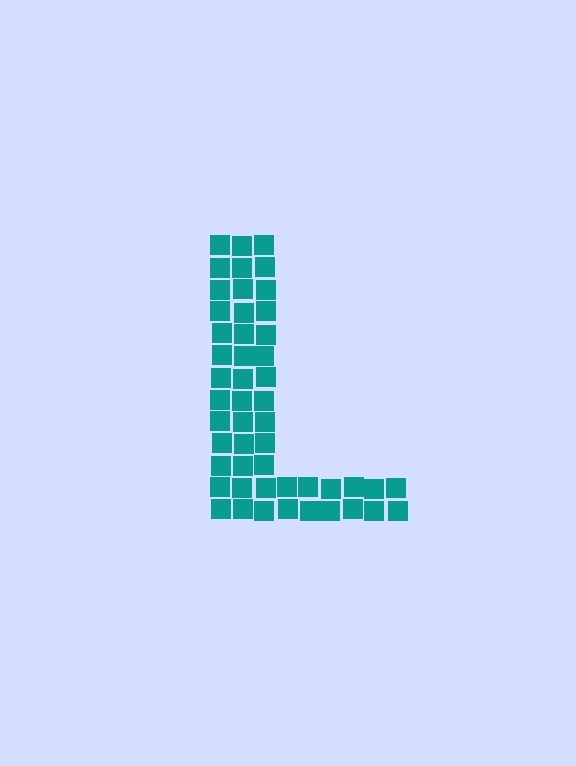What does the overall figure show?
The overall figure shows the letter L.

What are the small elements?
The small elements are squares.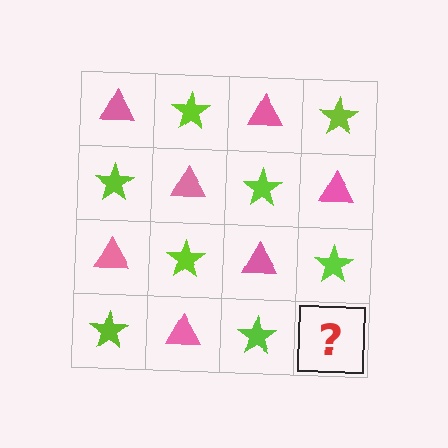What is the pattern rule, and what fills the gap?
The rule is that it alternates pink triangle and lime star in a checkerboard pattern. The gap should be filled with a pink triangle.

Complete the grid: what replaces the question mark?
The question mark should be replaced with a pink triangle.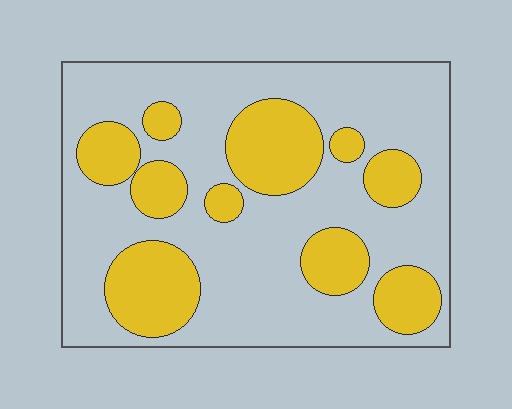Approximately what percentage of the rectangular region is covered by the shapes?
Approximately 30%.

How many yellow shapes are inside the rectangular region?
10.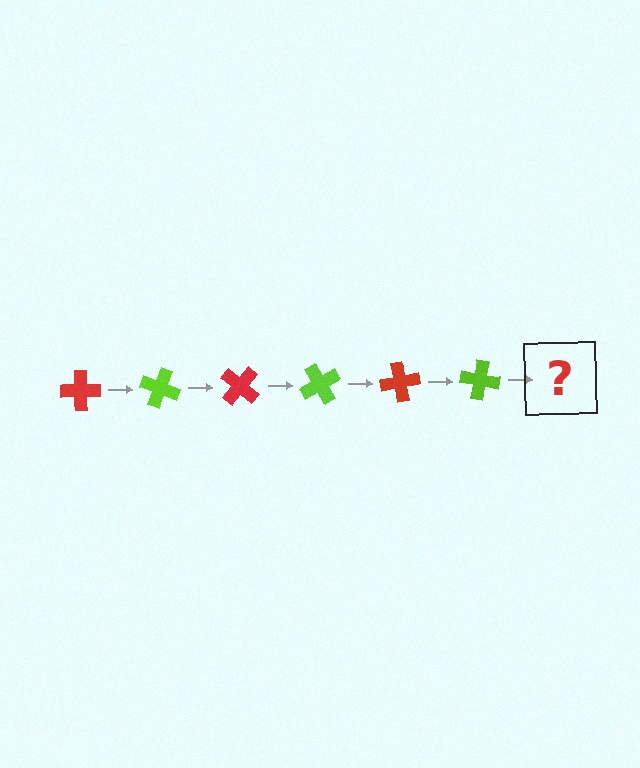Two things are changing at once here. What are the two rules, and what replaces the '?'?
The two rules are that it rotates 20 degrees each step and the color cycles through red and lime. The '?' should be a red cross, rotated 120 degrees from the start.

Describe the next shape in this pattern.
It should be a red cross, rotated 120 degrees from the start.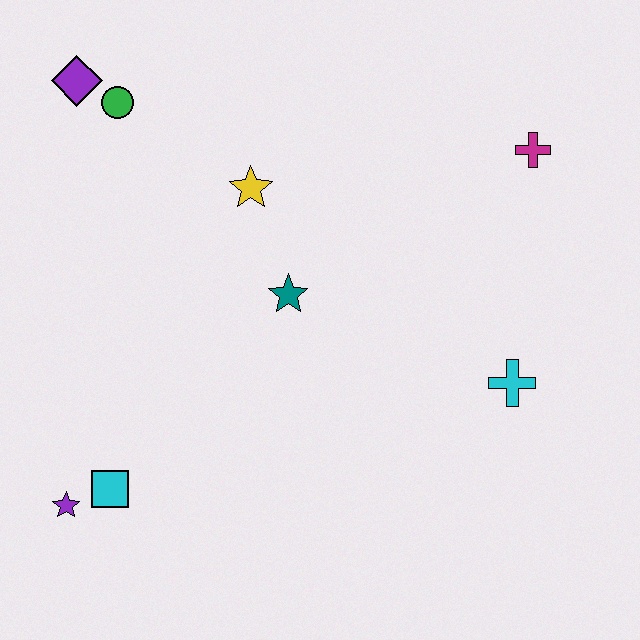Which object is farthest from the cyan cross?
The purple diamond is farthest from the cyan cross.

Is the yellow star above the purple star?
Yes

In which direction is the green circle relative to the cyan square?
The green circle is above the cyan square.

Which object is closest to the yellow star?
The teal star is closest to the yellow star.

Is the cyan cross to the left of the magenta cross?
Yes